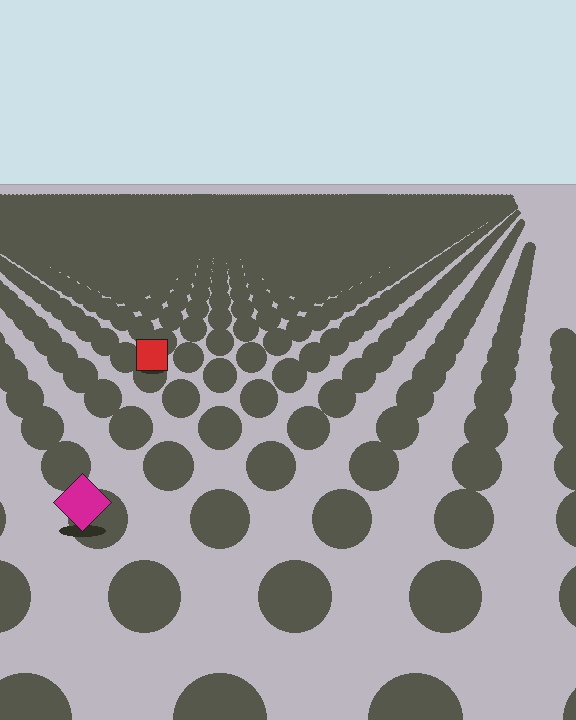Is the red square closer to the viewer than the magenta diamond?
No. The magenta diamond is closer — you can tell from the texture gradient: the ground texture is coarser near it.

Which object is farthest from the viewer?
The red square is farthest from the viewer. It appears smaller and the ground texture around it is denser.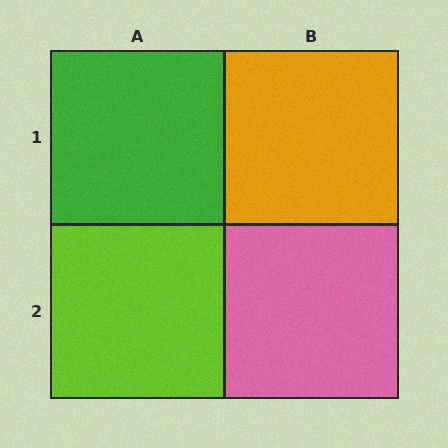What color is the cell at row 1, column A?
Green.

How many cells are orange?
1 cell is orange.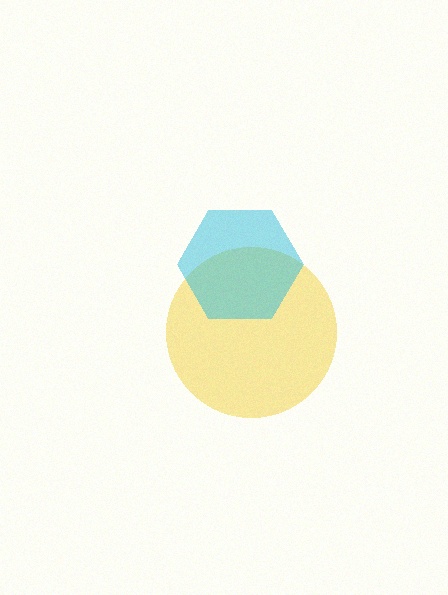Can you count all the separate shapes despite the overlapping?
Yes, there are 2 separate shapes.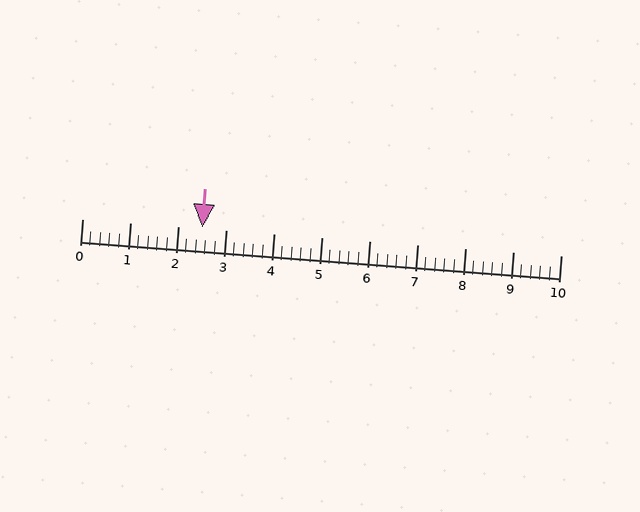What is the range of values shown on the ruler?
The ruler shows values from 0 to 10.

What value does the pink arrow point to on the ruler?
The pink arrow points to approximately 2.5.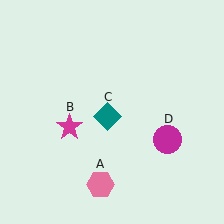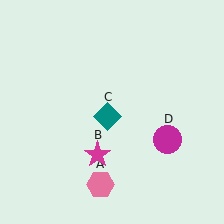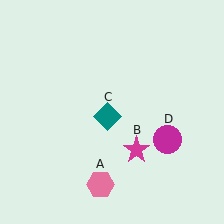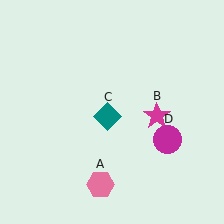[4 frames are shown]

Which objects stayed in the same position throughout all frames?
Pink hexagon (object A) and teal diamond (object C) and magenta circle (object D) remained stationary.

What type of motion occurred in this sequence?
The magenta star (object B) rotated counterclockwise around the center of the scene.